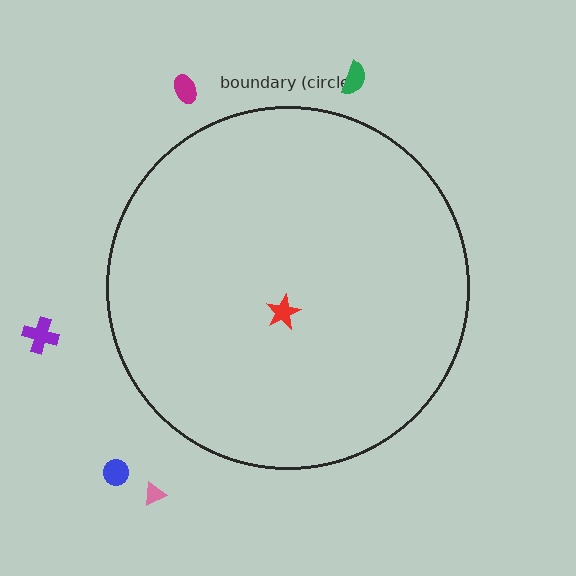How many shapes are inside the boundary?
1 inside, 5 outside.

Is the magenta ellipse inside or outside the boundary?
Outside.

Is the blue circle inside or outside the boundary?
Outside.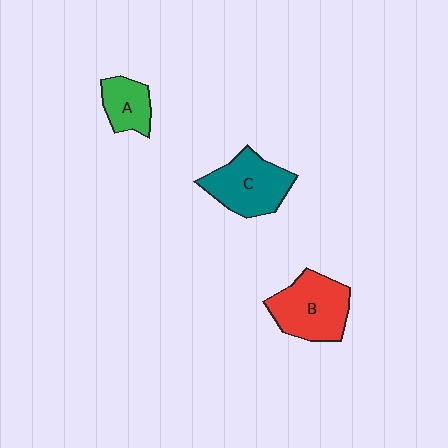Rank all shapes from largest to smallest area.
From largest to smallest: B (red), C (teal), A (green).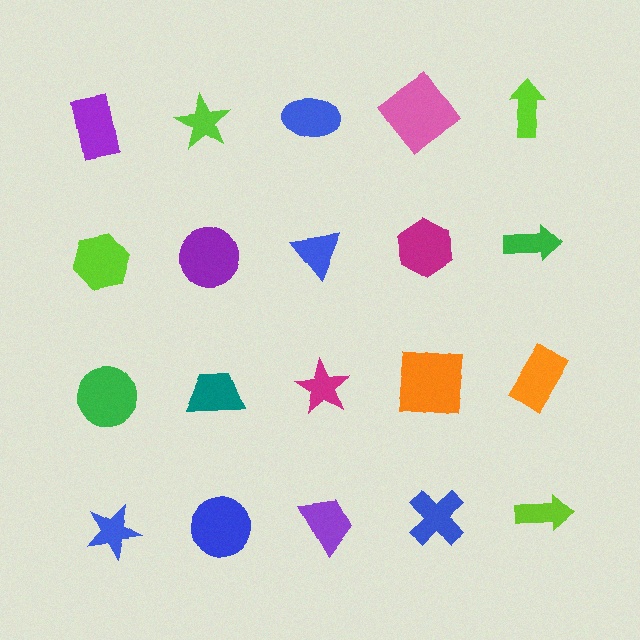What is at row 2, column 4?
A magenta hexagon.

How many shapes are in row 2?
5 shapes.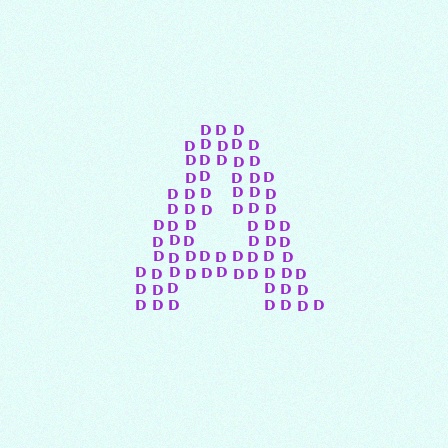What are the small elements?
The small elements are letter D's.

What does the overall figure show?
The overall figure shows the letter A.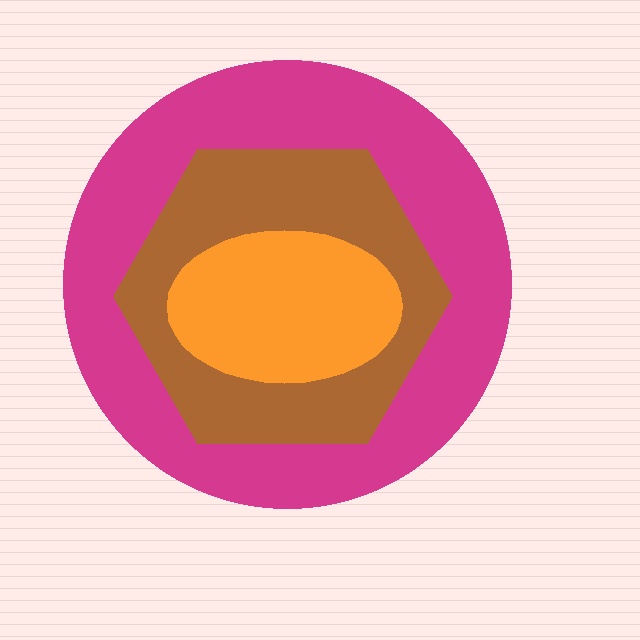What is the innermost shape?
The orange ellipse.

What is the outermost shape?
The magenta circle.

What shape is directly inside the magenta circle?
The brown hexagon.